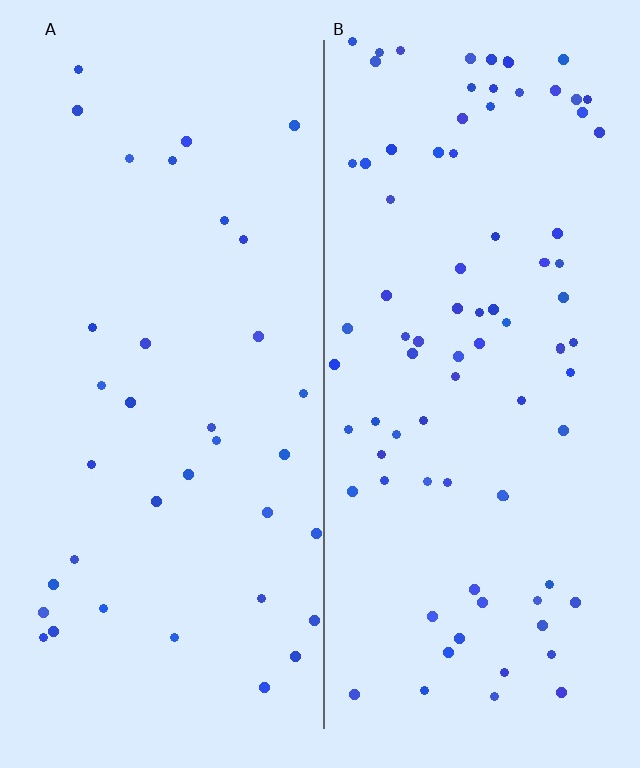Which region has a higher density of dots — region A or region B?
B (the right).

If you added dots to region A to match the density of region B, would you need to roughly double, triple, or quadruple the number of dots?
Approximately double.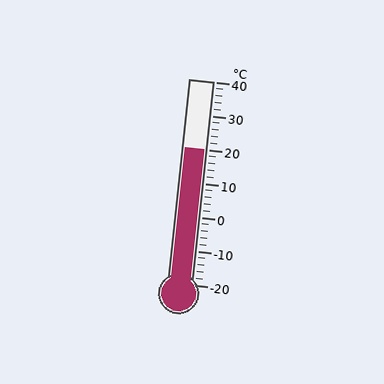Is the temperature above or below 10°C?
The temperature is above 10°C.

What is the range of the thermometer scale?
The thermometer scale ranges from -20°C to 40°C.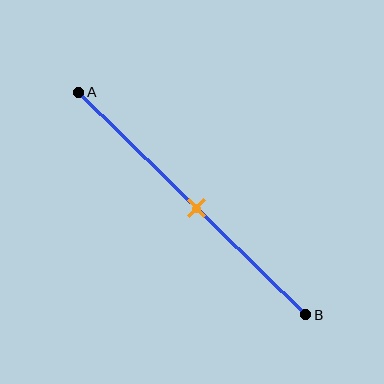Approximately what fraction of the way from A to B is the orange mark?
The orange mark is approximately 50% of the way from A to B.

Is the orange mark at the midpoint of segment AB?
Yes, the mark is approximately at the midpoint.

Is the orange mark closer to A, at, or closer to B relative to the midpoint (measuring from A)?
The orange mark is approximately at the midpoint of segment AB.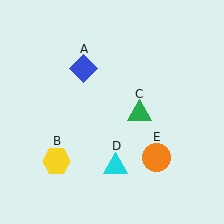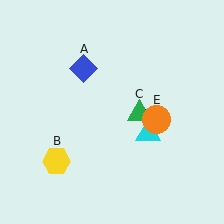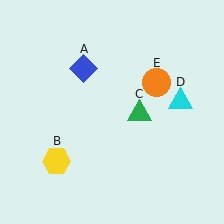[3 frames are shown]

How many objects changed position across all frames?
2 objects changed position: cyan triangle (object D), orange circle (object E).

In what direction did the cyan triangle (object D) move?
The cyan triangle (object D) moved up and to the right.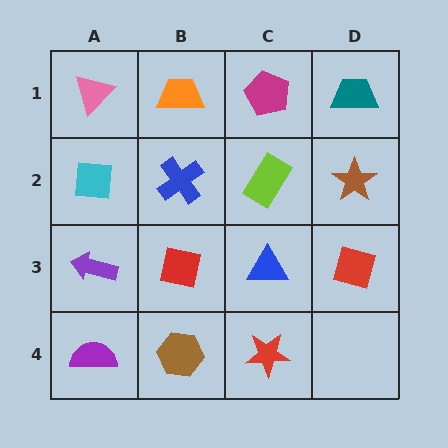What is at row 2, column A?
A cyan square.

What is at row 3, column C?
A blue triangle.